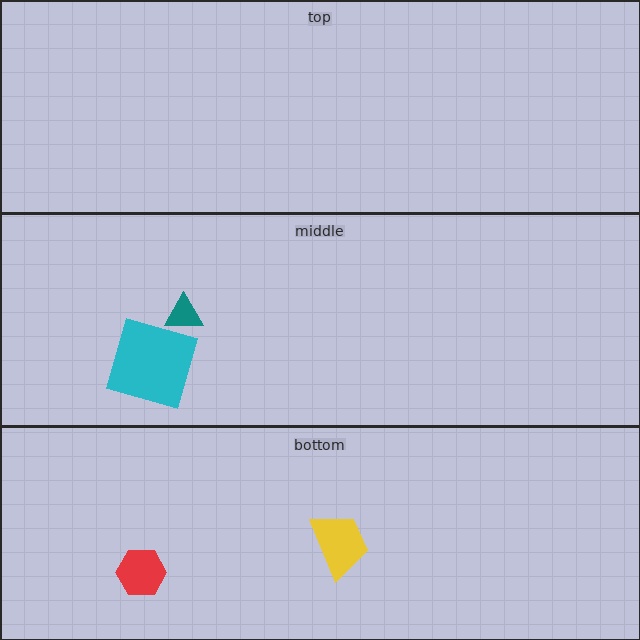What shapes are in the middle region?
The teal triangle, the cyan square.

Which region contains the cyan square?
The middle region.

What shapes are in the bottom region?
The yellow trapezoid, the red hexagon.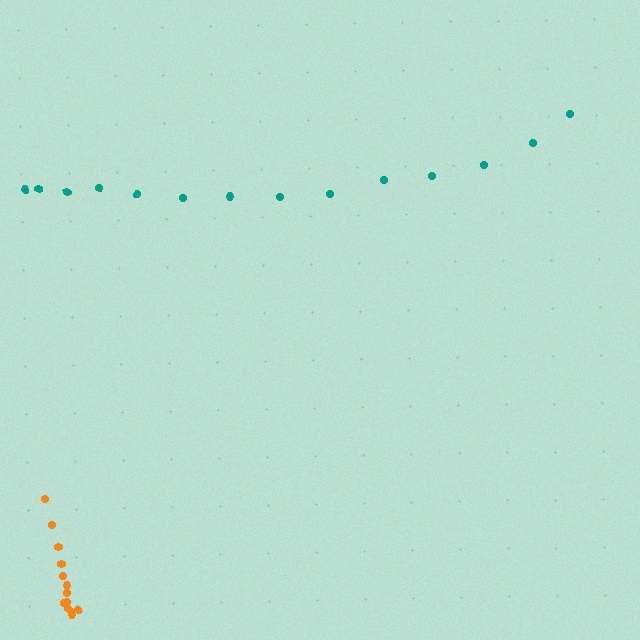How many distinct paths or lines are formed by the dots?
There are 2 distinct paths.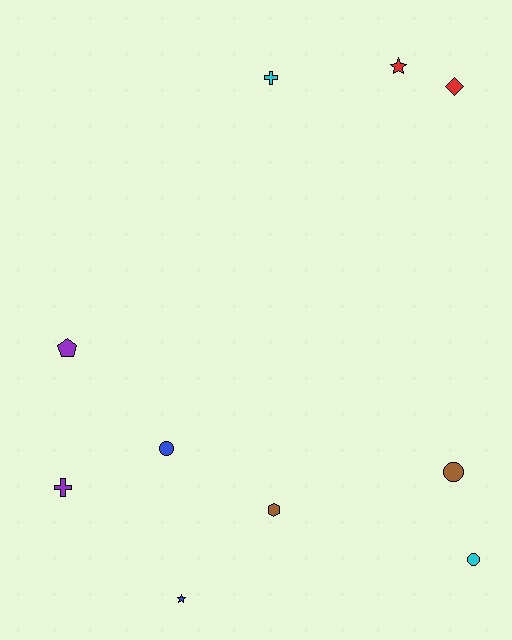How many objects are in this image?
There are 10 objects.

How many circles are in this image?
There are 3 circles.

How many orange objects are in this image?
There are no orange objects.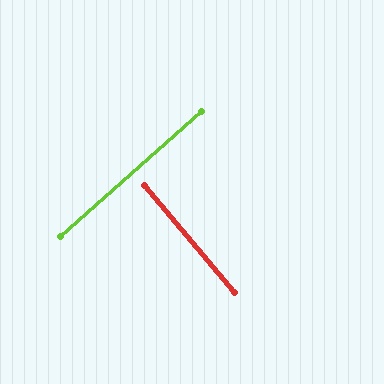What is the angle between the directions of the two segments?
Approximately 89 degrees.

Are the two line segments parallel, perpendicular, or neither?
Perpendicular — they meet at approximately 89°.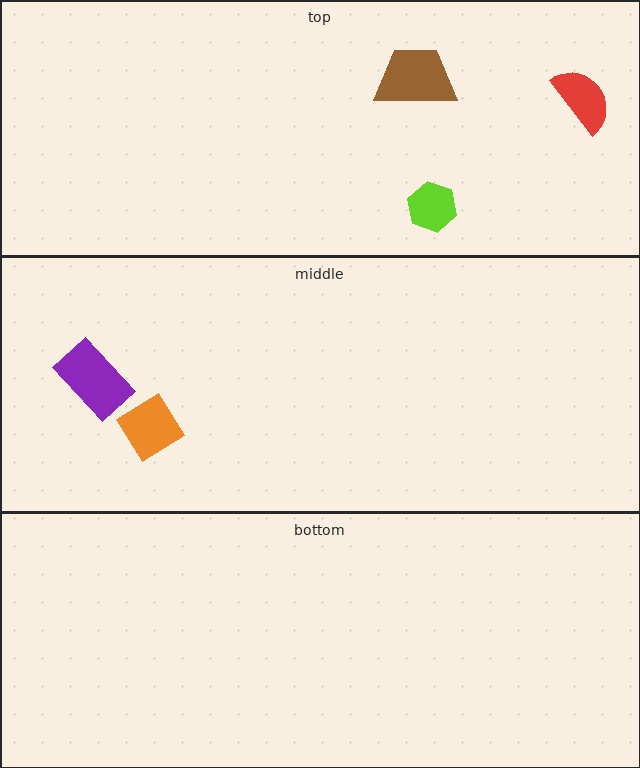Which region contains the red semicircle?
The top region.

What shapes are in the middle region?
The orange diamond, the purple rectangle.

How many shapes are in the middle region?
2.